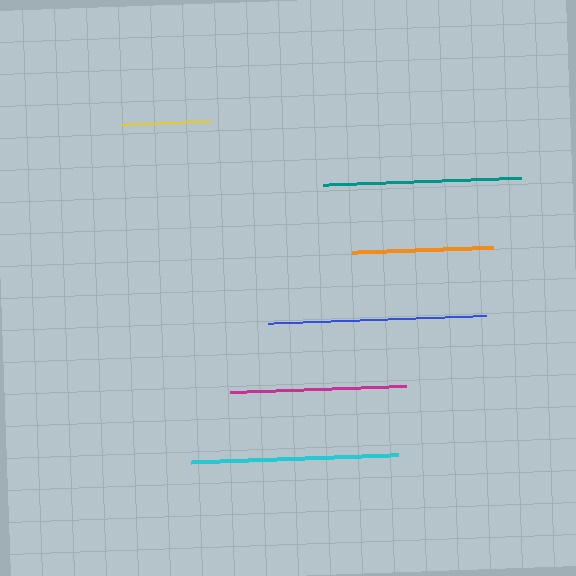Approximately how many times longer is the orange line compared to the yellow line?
The orange line is approximately 1.6 times the length of the yellow line.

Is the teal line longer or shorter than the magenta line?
The teal line is longer than the magenta line.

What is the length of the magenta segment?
The magenta segment is approximately 177 pixels long.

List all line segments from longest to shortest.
From longest to shortest: blue, cyan, teal, magenta, orange, yellow.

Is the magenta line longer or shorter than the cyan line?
The cyan line is longer than the magenta line.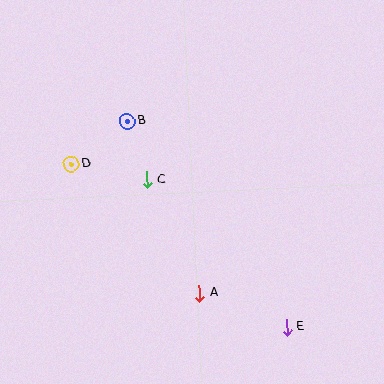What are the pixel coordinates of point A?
Point A is at (200, 293).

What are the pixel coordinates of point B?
Point B is at (128, 121).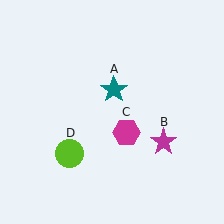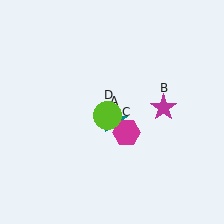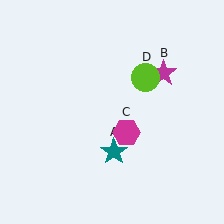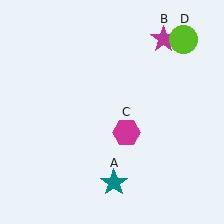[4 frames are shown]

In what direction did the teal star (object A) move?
The teal star (object A) moved down.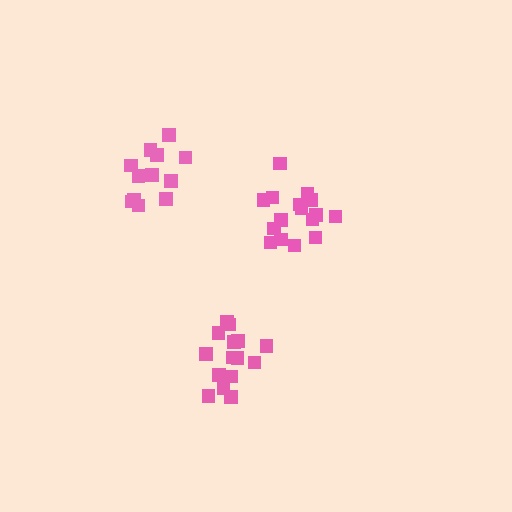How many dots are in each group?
Group 1: 16 dots, Group 2: 15 dots, Group 3: 12 dots (43 total).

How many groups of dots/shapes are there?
There are 3 groups.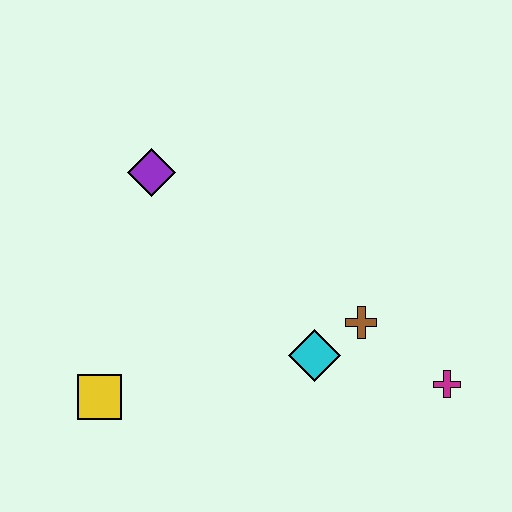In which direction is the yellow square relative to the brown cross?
The yellow square is to the left of the brown cross.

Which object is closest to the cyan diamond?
The brown cross is closest to the cyan diamond.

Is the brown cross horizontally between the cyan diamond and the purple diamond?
No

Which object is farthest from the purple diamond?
The magenta cross is farthest from the purple diamond.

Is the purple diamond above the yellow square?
Yes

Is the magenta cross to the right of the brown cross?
Yes